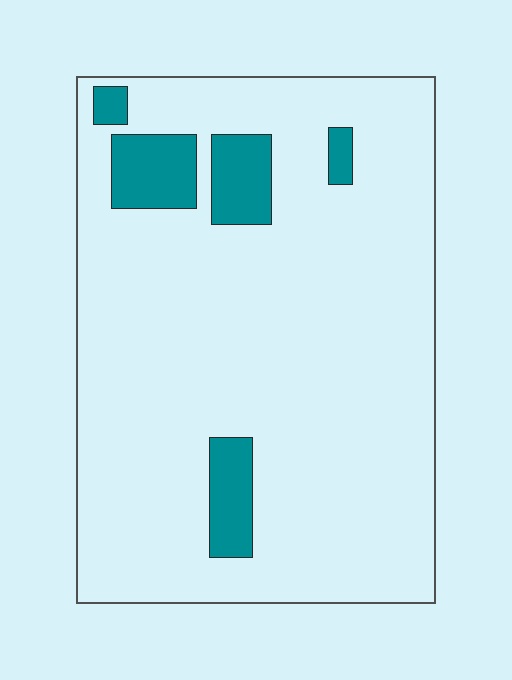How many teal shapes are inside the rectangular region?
5.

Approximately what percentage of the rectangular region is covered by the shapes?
Approximately 10%.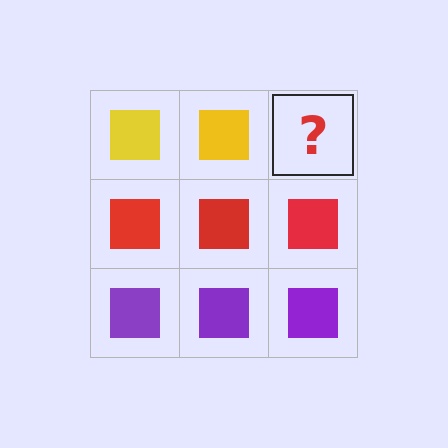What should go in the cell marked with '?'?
The missing cell should contain a yellow square.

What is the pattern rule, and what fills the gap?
The rule is that each row has a consistent color. The gap should be filled with a yellow square.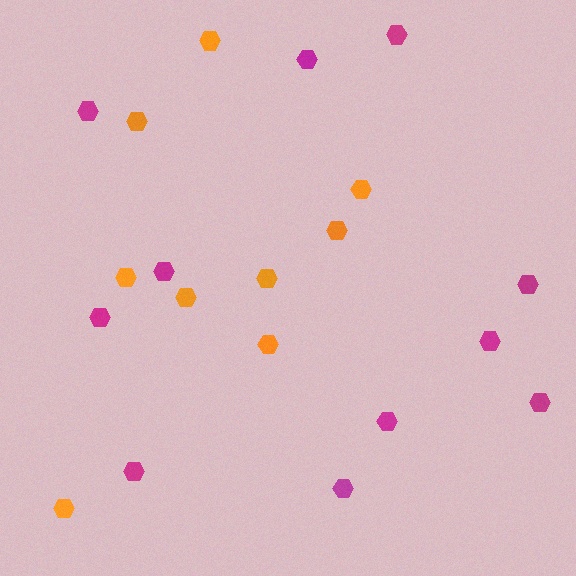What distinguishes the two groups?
There are 2 groups: one group of orange hexagons (9) and one group of magenta hexagons (11).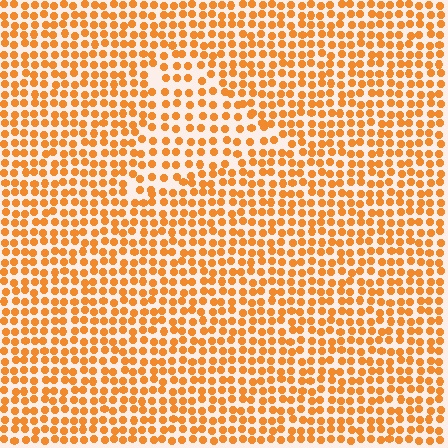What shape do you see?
I see a triangle.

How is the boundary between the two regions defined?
The boundary is defined by a change in element density (approximately 1.5x ratio). All elements are the same color, size, and shape.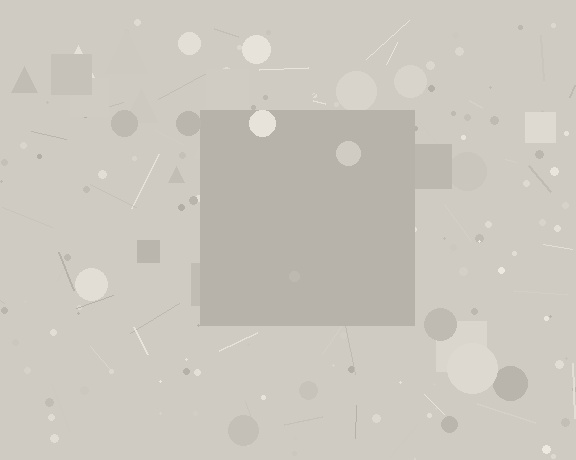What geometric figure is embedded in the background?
A square is embedded in the background.